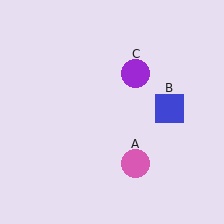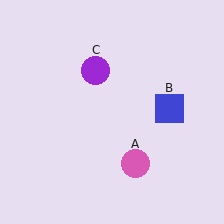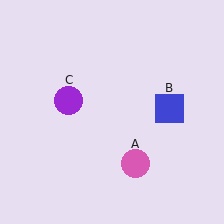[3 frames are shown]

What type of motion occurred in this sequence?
The purple circle (object C) rotated counterclockwise around the center of the scene.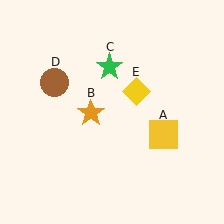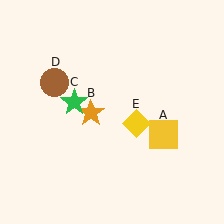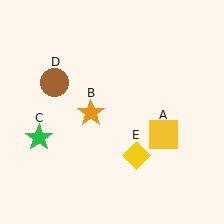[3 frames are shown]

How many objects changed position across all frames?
2 objects changed position: green star (object C), yellow diamond (object E).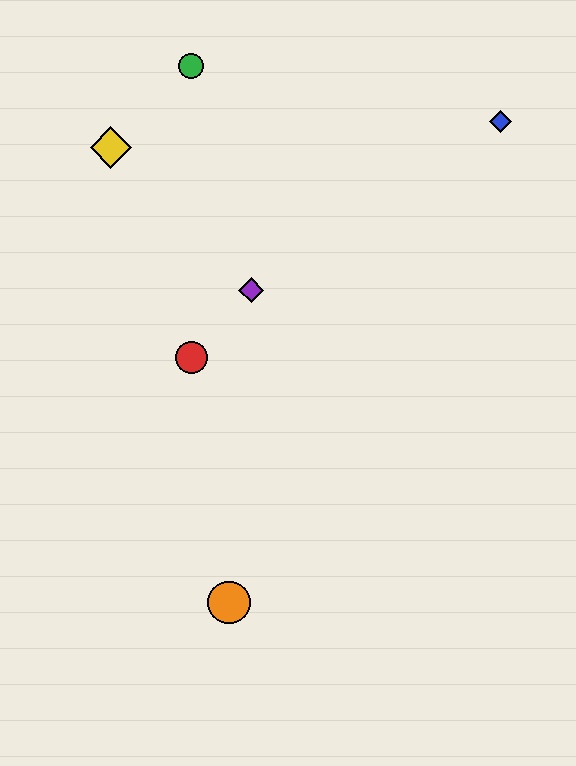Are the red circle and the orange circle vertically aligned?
No, the red circle is at x≈191 and the orange circle is at x≈229.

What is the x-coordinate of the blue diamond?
The blue diamond is at x≈500.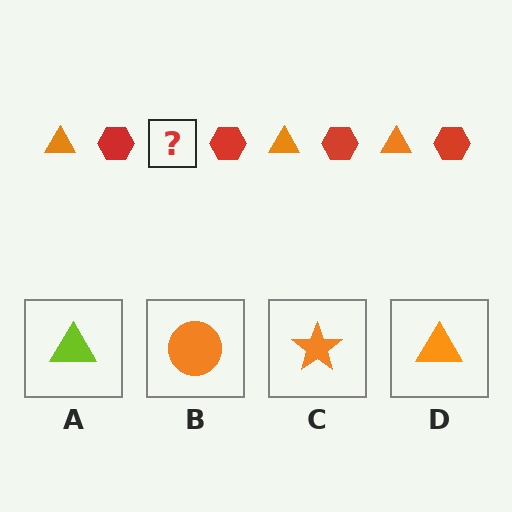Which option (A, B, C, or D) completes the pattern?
D.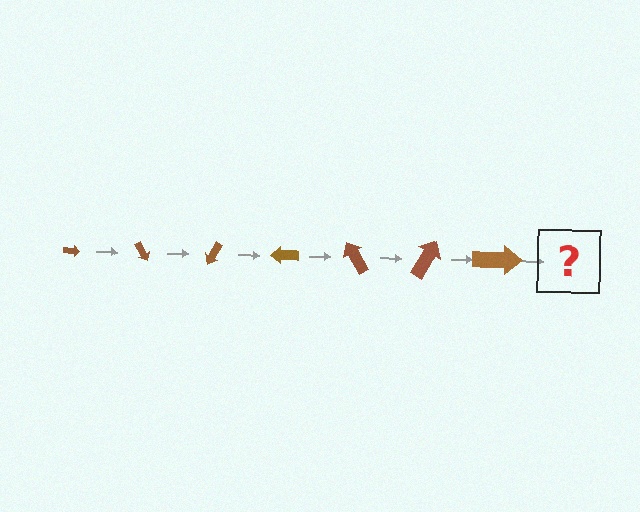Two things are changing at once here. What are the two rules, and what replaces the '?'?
The two rules are that the arrow grows larger each step and it rotates 60 degrees each step. The '?' should be an arrow, larger than the previous one and rotated 420 degrees from the start.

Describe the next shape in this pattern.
It should be an arrow, larger than the previous one and rotated 420 degrees from the start.